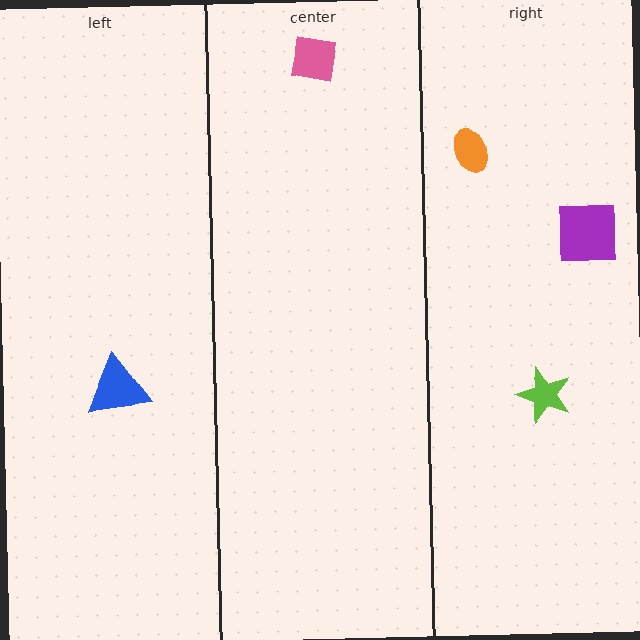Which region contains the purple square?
The right region.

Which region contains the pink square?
The center region.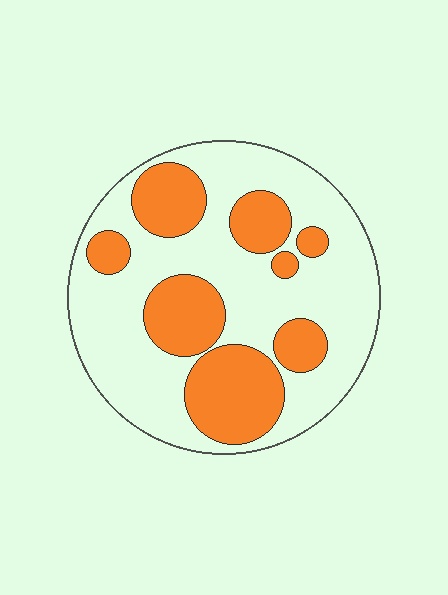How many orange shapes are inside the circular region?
8.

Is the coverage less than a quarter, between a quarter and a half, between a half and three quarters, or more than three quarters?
Between a quarter and a half.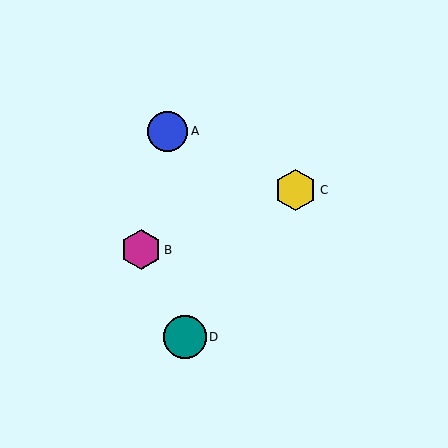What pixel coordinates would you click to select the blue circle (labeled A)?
Click at (168, 131) to select the blue circle A.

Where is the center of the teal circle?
The center of the teal circle is at (185, 337).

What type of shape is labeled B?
Shape B is a magenta hexagon.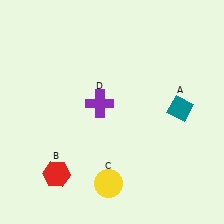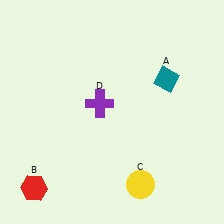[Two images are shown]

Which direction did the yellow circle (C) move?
The yellow circle (C) moved right.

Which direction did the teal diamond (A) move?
The teal diamond (A) moved up.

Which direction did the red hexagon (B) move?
The red hexagon (B) moved left.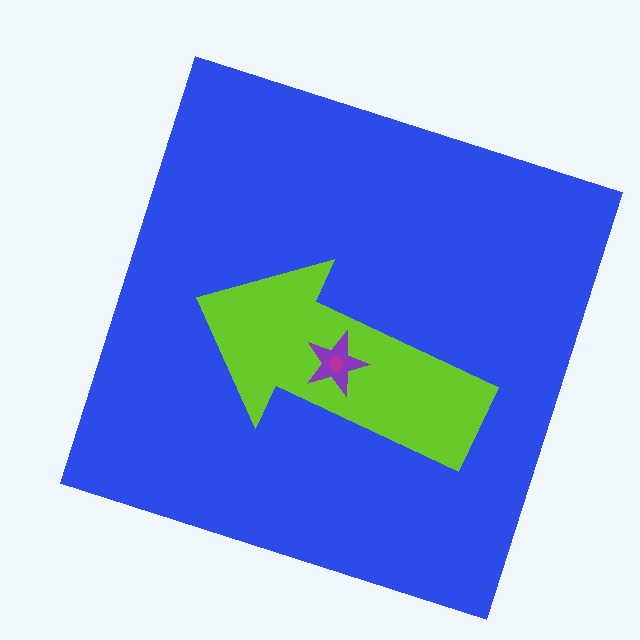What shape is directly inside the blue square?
The lime arrow.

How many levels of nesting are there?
4.